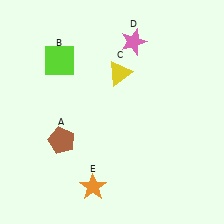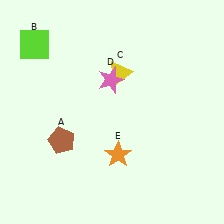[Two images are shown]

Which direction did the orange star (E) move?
The orange star (E) moved up.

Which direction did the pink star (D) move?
The pink star (D) moved down.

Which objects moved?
The objects that moved are: the lime square (B), the pink star (D), the orange star (E).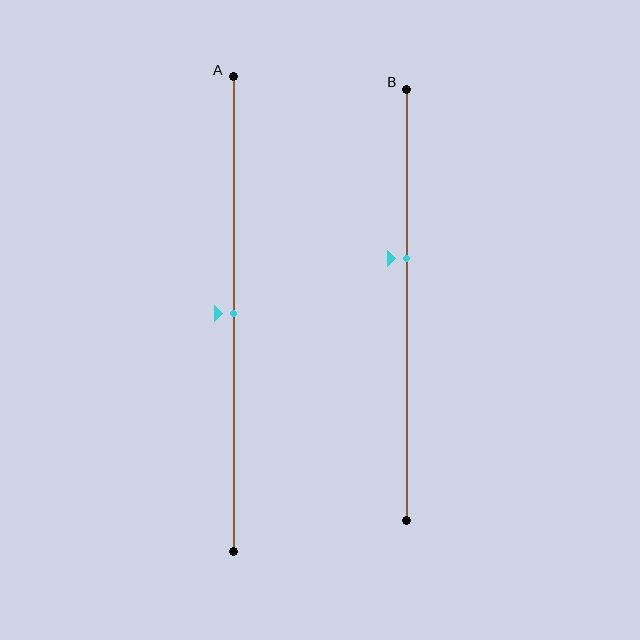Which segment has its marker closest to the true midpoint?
Segment A has its marker closest to the true midpoint.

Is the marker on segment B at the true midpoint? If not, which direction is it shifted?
No, the marker on segment B is shifted upward by about 11% of the segment length.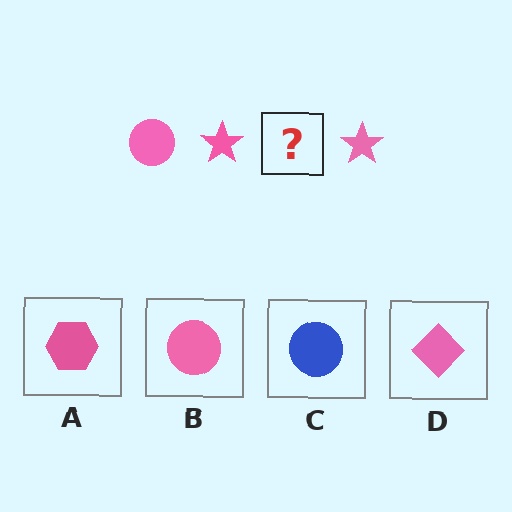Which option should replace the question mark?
Option B.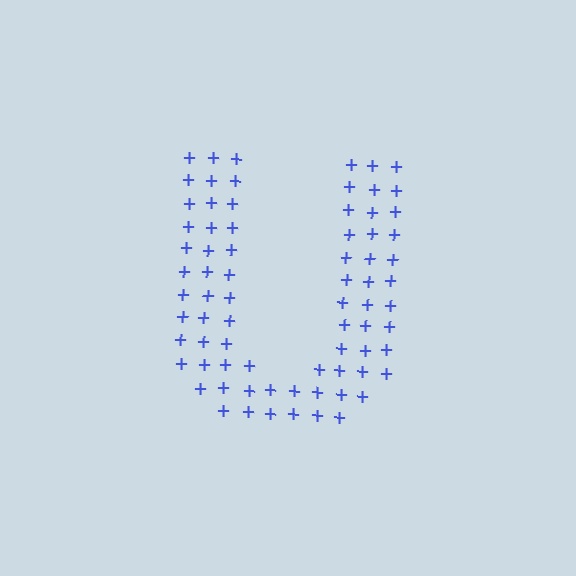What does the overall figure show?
The overall figure shows the letter U.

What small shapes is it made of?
It is made of small plus signs.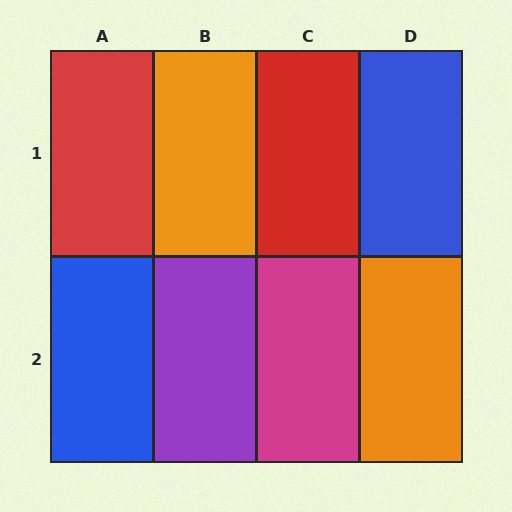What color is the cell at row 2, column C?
Magenta.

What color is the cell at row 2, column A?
Blue.